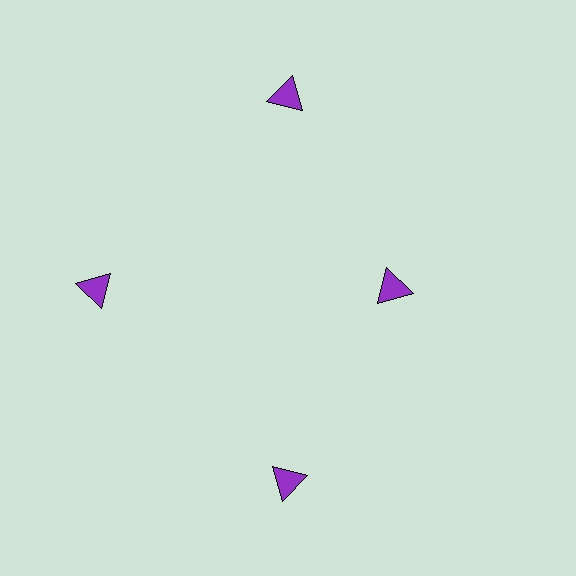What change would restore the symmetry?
The symmetry would be restored by moving it outward, back onto the ring so that all 4 triangles sit at equal angles and equal distance from the center.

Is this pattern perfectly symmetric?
No. The 4 purple triangles are arranged in a ring, but one element near the 3 o'clock position is pulled inward toward the center, breaking the 4-fold rotational symmetry.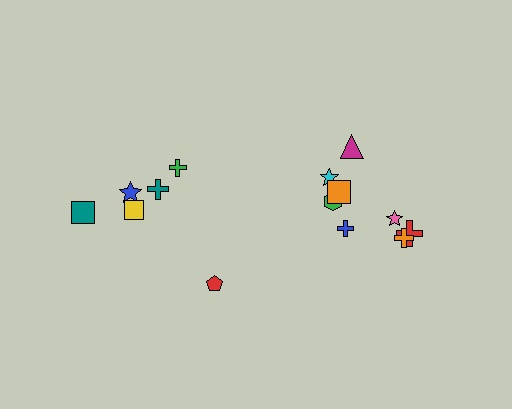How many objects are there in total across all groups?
There are 14 objects.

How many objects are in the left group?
There are 6 objects.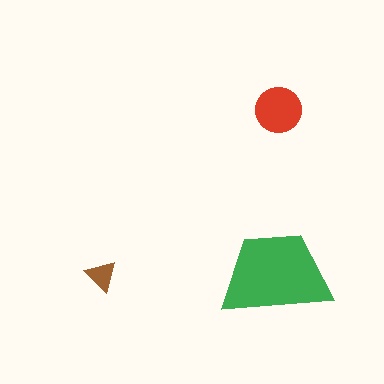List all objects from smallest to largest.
The brown triangle, the red circle, the green trapezoid.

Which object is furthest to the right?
The red circle is rightmost.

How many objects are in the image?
There are 3 objects in the image.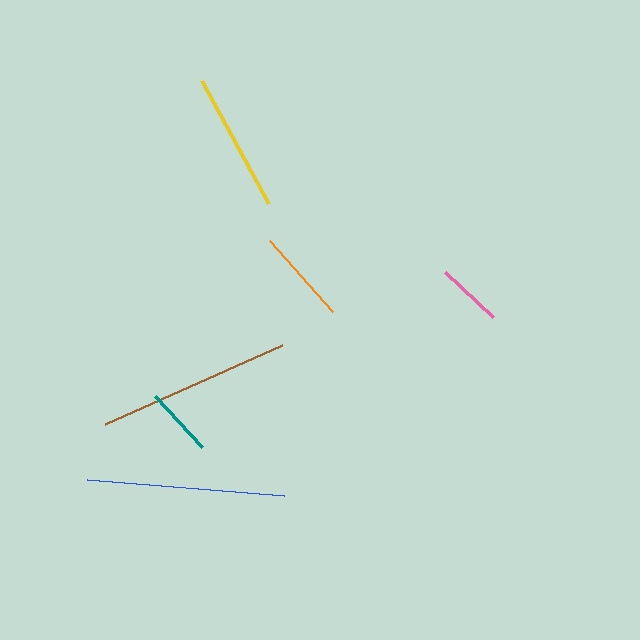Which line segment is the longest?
The blue line is the longest at approximately 197 pixels.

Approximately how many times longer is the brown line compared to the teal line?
The brown line is approximately 2.8 times the length of the teal line.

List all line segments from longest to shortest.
From longest to shortest: blue, brown, yellow, orange, teal, pink.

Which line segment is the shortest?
The pink line is the shortest at approximately 66 pixels.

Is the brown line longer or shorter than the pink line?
The brown line is longer than the pink line.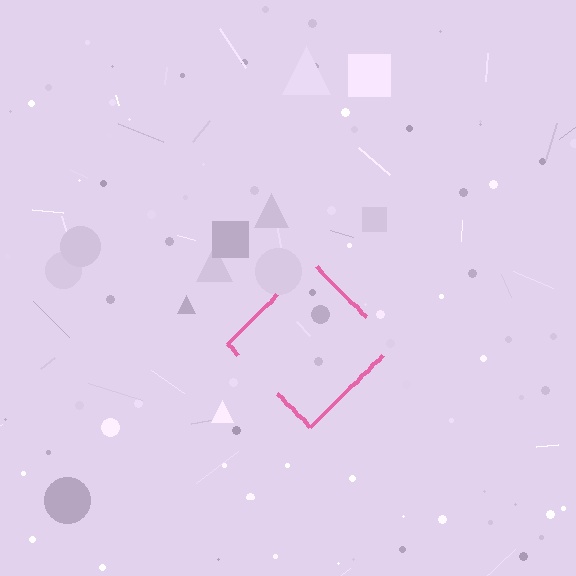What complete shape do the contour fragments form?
The contour fragments form a diamond.